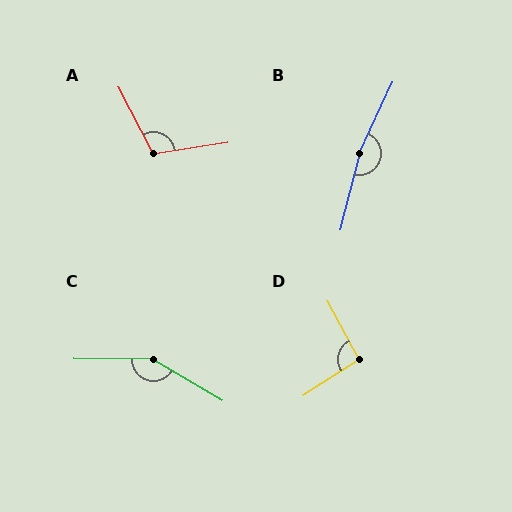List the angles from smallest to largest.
D (94°), A (109°), C (150°), B (170°).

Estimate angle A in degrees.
Approximately 109 degrees.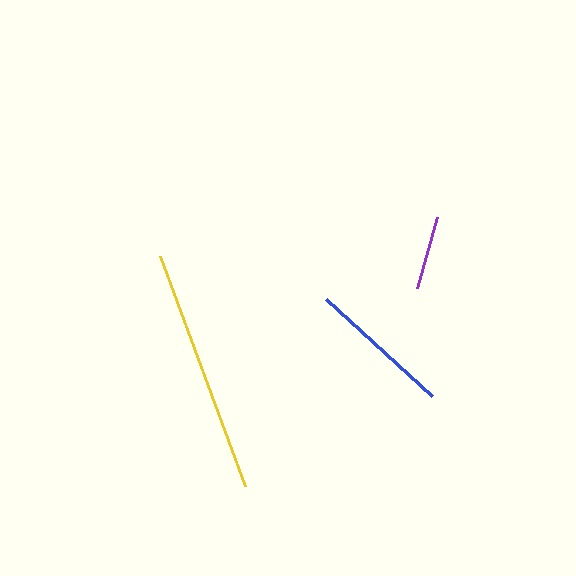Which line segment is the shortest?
The purple line is the shortest at approximately 73 pixels.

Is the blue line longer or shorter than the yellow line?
The yellow line is longer than the blue line.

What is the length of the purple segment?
The purple segment is approximately 73 pixels long.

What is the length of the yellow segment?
The yellow segment is approximately 245 pixels long.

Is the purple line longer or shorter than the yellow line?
The yellow line is longer than the purple line.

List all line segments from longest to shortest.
From longest to shortest: yellow, blue, purple.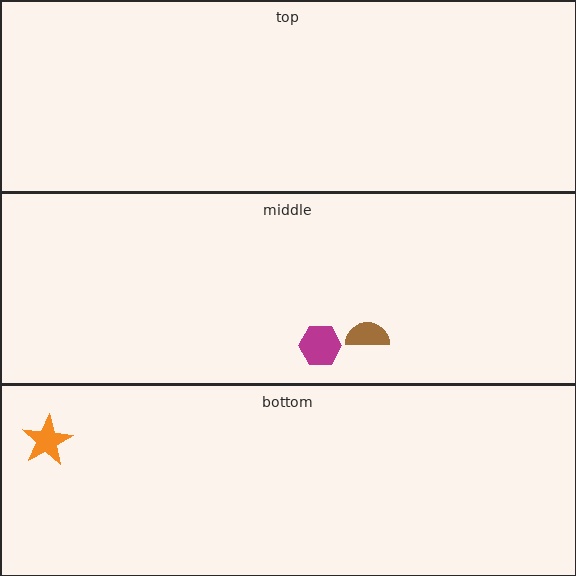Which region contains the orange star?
The bottom region.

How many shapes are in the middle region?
2.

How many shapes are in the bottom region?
1.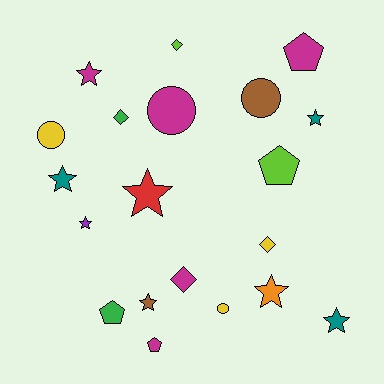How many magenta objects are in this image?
There are 5 magenta objects.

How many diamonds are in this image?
There are 4 diamonds.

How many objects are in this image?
There are 20 objects.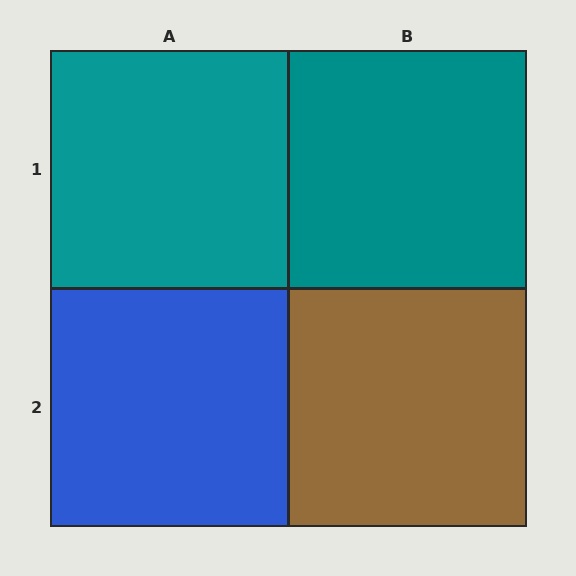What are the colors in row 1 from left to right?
Teal, teal.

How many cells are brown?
1 cell is brown.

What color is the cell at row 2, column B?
Brown.